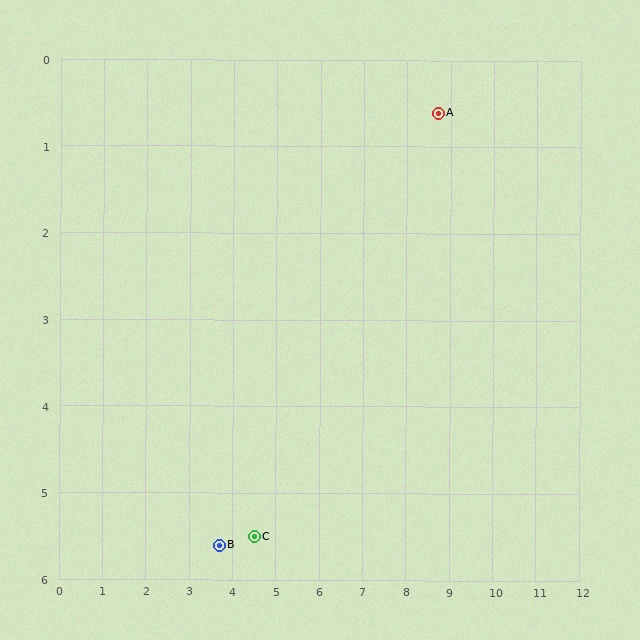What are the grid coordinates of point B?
Point B is at approximately (3.7, 5.6).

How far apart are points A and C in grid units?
Points A and C are about 6.5 grid units apart.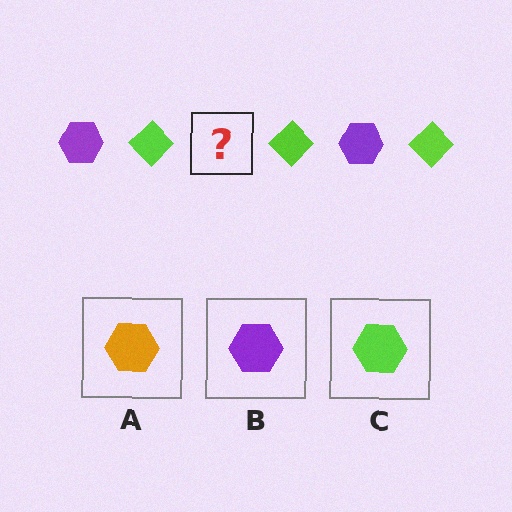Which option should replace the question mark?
Option B.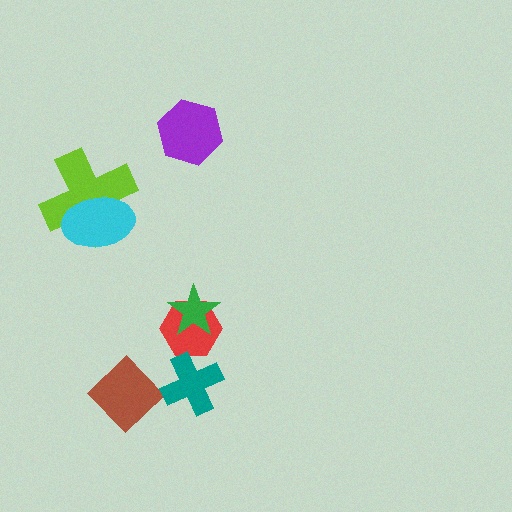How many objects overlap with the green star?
1 object overlaps with the green star.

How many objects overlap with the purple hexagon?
0 objects overlap with the purple hexagon.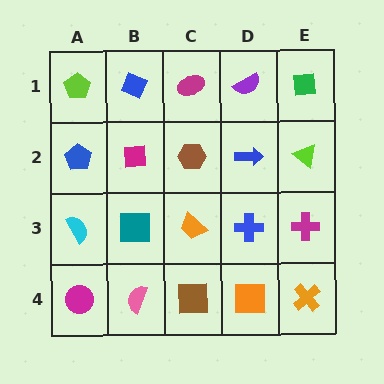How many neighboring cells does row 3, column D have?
4.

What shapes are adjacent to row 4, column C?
An orange trapezoid (row 3, column C), a pink semicircle (row 4, column B), an orange square (row 4, column D).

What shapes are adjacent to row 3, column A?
A blue pentagon (row 2, column A), a magenta circle (row 4, column A), a teal square (row 3, column B).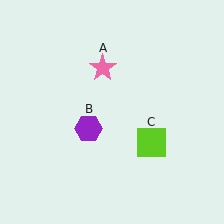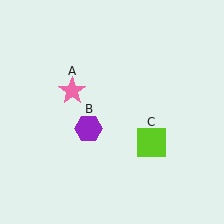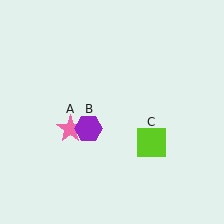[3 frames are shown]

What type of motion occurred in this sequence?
The pink star (object A) rotated counterclockwise around the center of the scene.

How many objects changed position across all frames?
1 object changed position: pink star (object A).